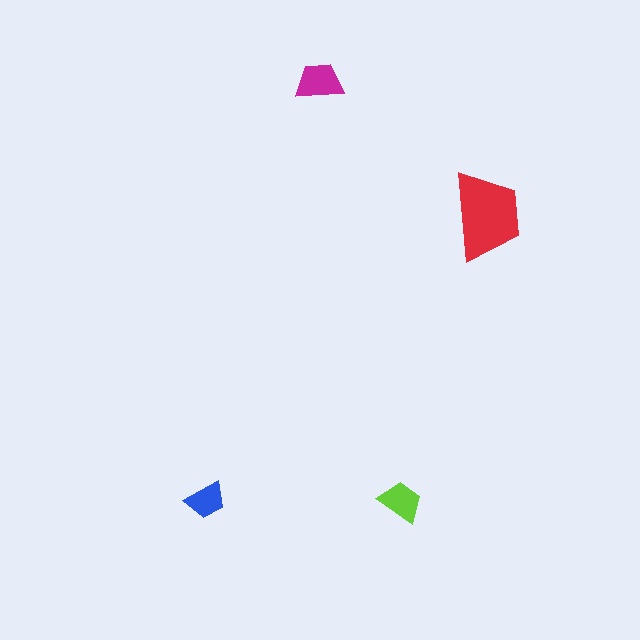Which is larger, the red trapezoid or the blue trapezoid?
The red one.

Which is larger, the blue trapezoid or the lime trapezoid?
The lime one.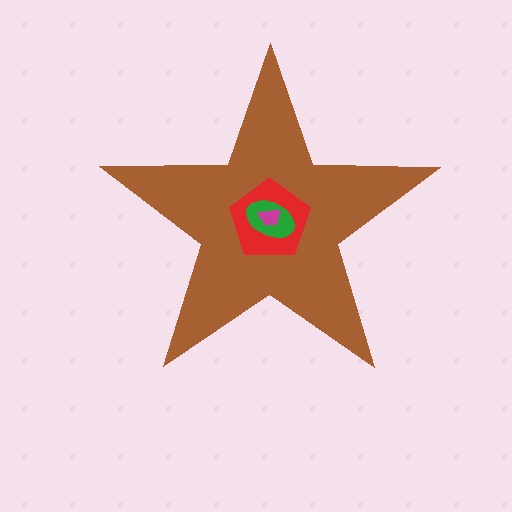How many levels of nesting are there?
4.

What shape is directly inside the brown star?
The red pentagon.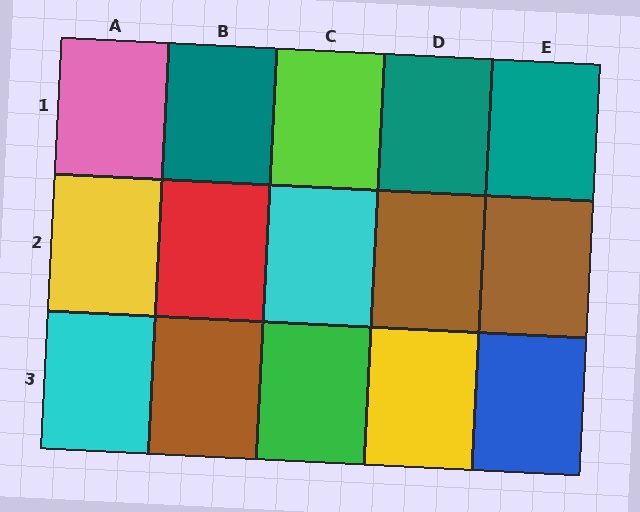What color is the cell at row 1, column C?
Lime.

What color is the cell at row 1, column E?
Teal.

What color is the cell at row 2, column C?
Cyan.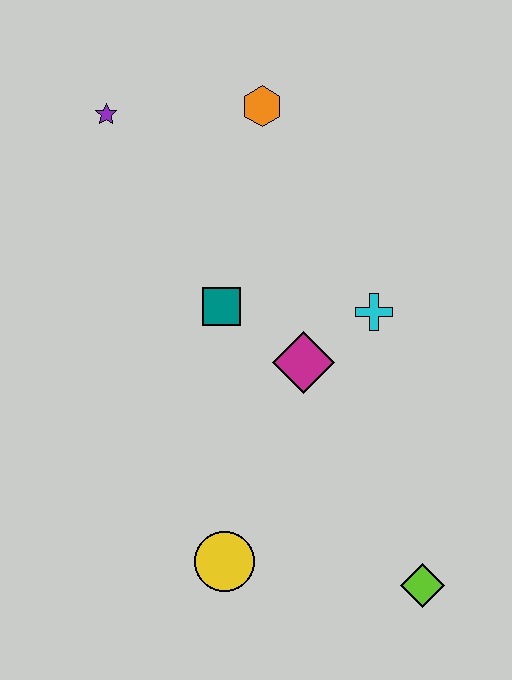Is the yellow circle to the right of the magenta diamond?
No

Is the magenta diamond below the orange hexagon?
Yes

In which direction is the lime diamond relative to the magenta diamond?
The lime diamond is below the magenta diamond.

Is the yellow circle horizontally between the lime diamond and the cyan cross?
No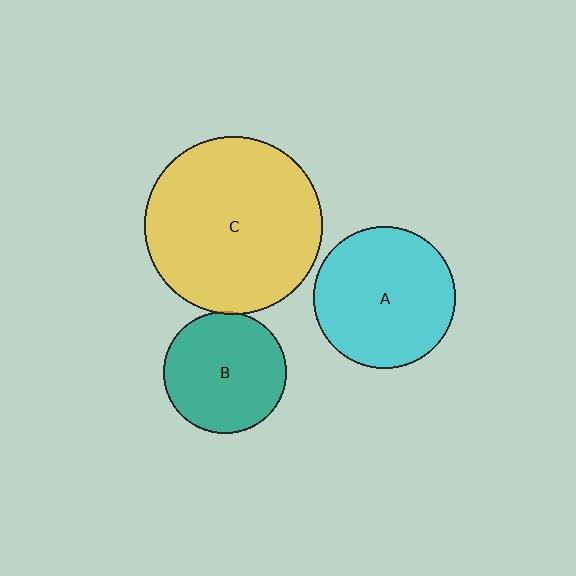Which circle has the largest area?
Circle C (yellow).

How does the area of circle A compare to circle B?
Approximately 1.4 times.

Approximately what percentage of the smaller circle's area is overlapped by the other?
Approximately 5%.